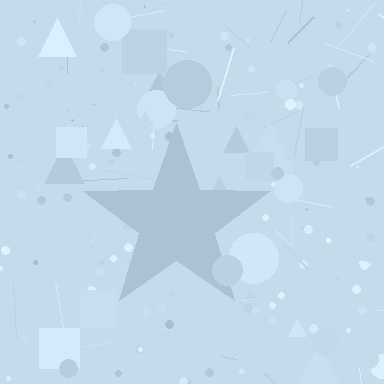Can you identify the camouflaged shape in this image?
The camouflaged shape is a star.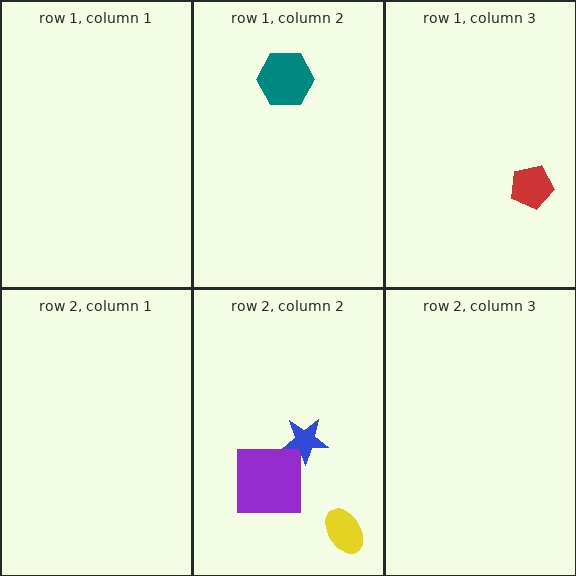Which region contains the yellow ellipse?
The row 2, column 2 region.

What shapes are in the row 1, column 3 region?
The red pentagon.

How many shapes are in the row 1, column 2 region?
1.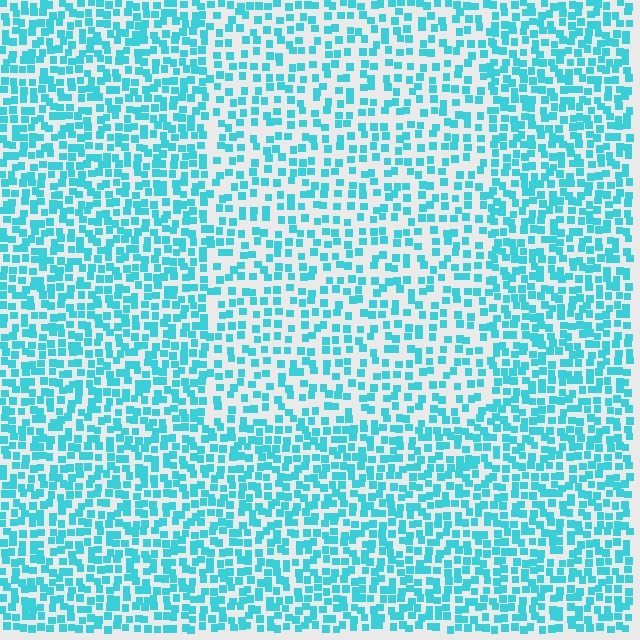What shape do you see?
I see a rectangle.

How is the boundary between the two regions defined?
The boundary is defined by a change in element density (approximately 1.6x ratio). All elements are the same color, size, and shape.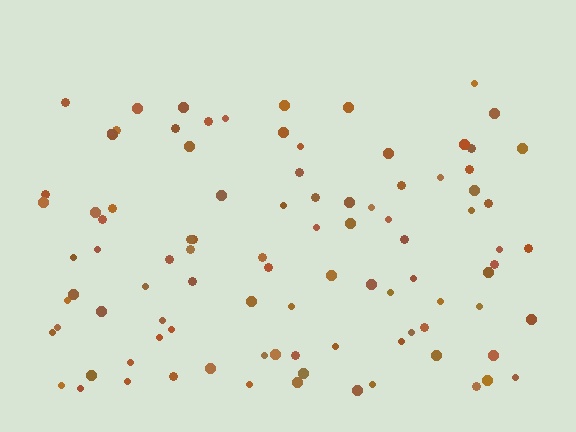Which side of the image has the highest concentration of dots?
The bottom.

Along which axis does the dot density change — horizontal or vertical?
Vertical.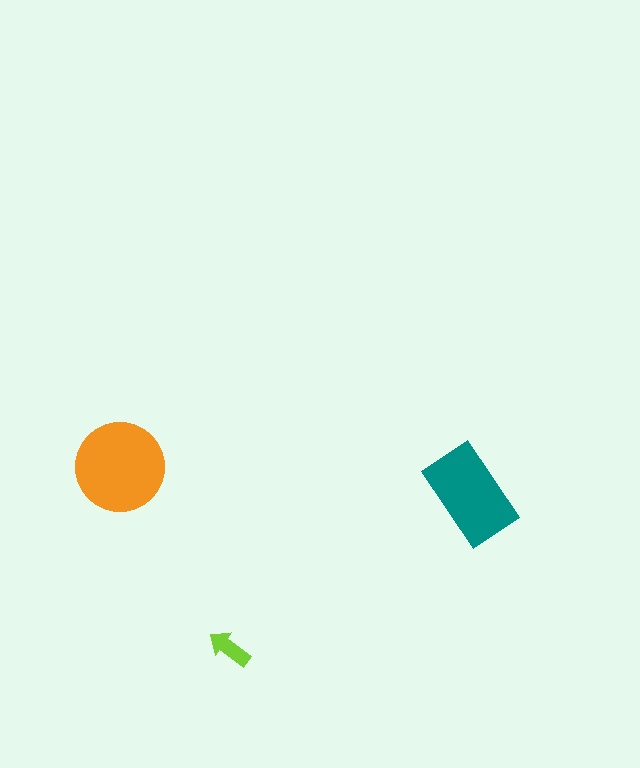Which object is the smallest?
The lime arrow.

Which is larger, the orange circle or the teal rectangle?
The orange circle.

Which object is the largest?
The orange circle.